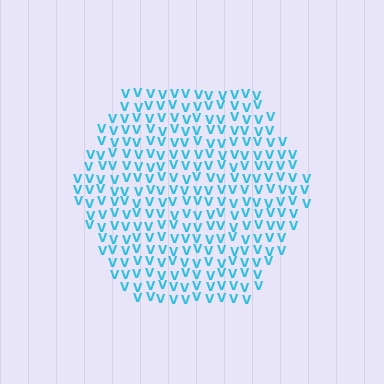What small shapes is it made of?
It is made of small letter V's.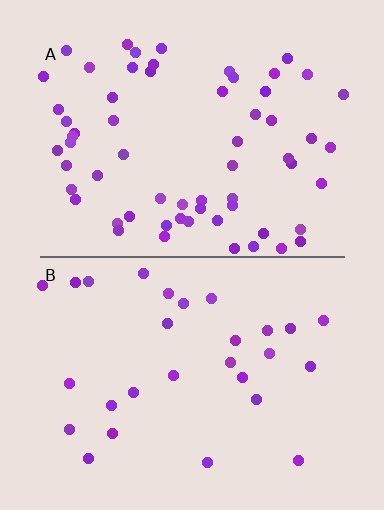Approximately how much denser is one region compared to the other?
Approximately 2.2× — region A over region B.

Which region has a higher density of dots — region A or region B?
A (the top).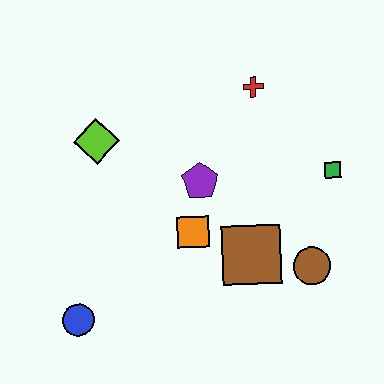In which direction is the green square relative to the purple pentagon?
The green square is to the right of the purple pentagon.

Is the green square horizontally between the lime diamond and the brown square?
No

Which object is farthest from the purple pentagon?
The blue circle is farthest from the purple pentagon.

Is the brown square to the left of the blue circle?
No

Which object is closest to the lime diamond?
The purple pentagon is closest to the lime diamond.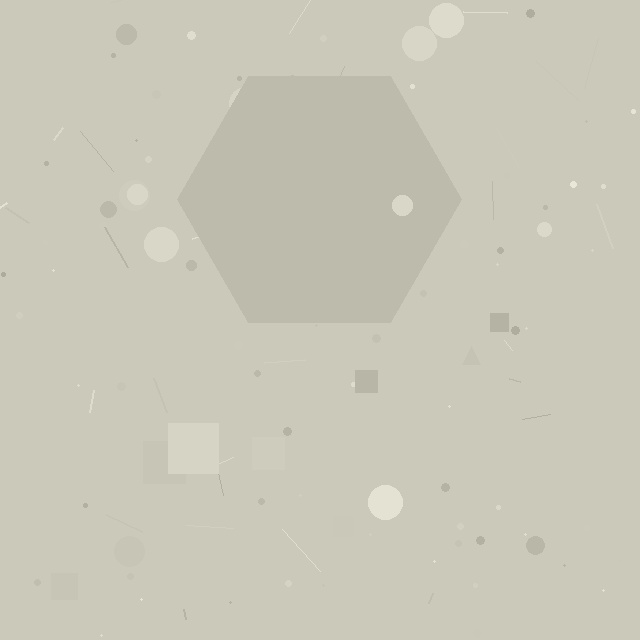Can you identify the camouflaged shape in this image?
The camouflaged shape is a hexagon.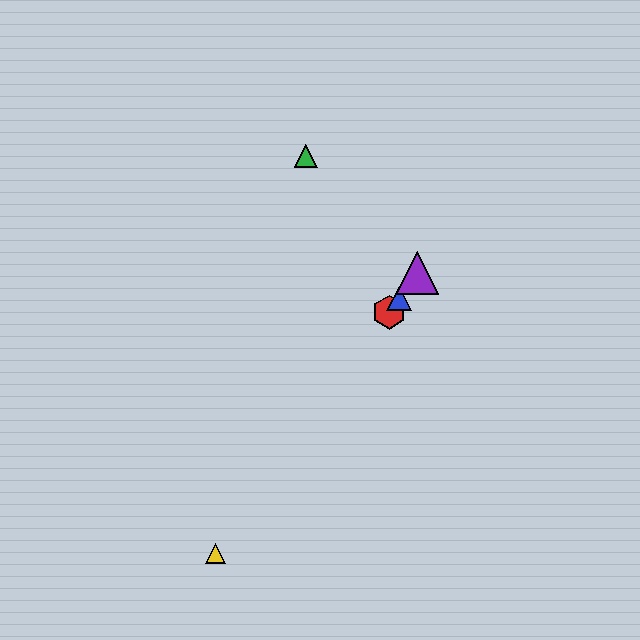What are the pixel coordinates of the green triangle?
The green triangle is at (306, 156).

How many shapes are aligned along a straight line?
4 shapes (the red hexagon, the blue triangle, the yellow triangle, the purple triangle) are aligned along a straight line.